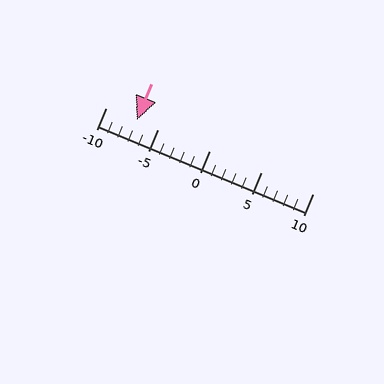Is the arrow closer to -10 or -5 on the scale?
The arrow is closer to -5.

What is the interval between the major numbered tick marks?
The major tick marks are spaced 5 units apart.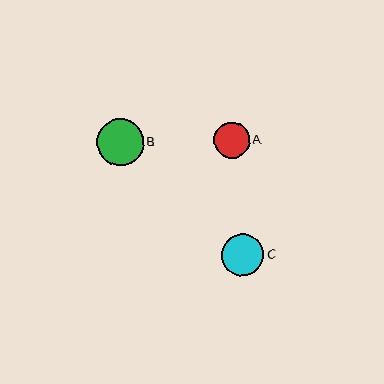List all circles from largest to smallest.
From largest to smallest: B, C, A.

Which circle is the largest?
Circle B is the largest with a size of approximately 46 pixels.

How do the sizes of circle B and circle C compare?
Circle B and circle C are approximately the same size.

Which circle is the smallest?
Circle A is the smallest with a size of approximately 36 pixels.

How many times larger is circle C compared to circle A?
Circle C is approximately 1.2 times the size of circle A.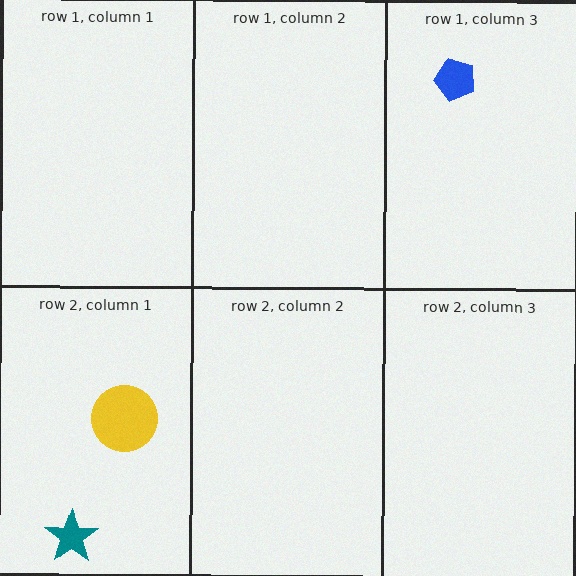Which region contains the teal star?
The row 2, column 1 region.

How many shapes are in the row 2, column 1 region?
2.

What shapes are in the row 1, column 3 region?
The blue pentagon.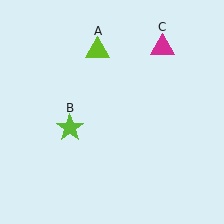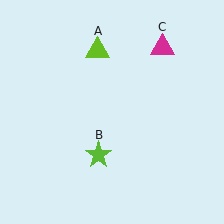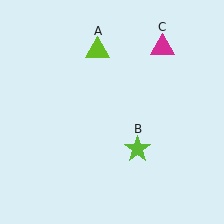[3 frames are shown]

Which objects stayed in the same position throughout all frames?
Lime triangle (object A) and magenta triangle (object C) remained stationary.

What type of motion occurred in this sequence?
The lime star (object B) rotated counterclockwise around the center of the scene.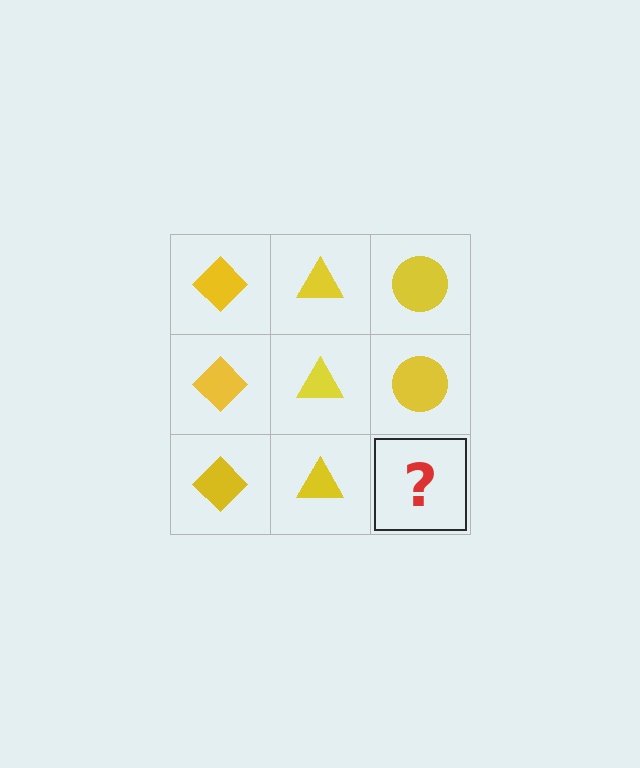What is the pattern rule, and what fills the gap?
The rule is that each column has a consistent shape. The gap should be filled with a yellow circle.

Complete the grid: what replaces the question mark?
The question mark should be replaced with a yellow circle.